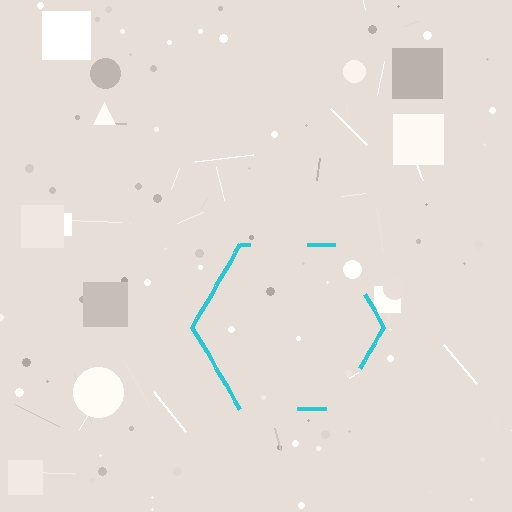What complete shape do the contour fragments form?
The contour fragments form a hexagon.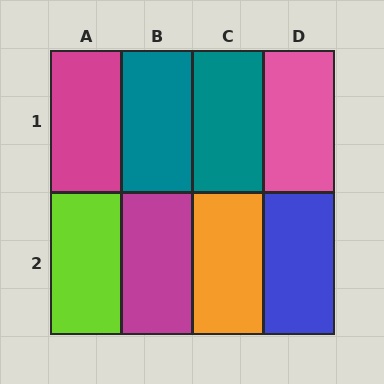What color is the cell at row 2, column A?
Lime.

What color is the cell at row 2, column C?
Orange.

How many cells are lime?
1 cell is lime.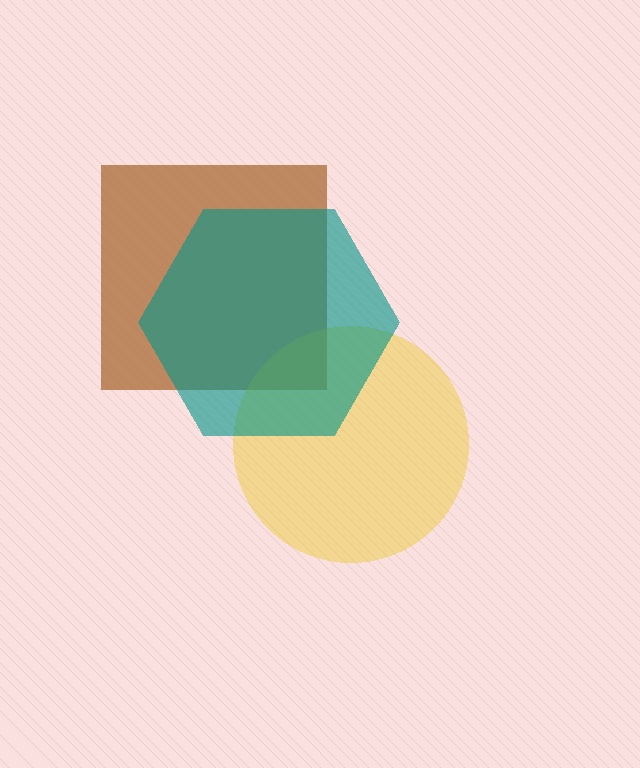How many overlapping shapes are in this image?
There are 3 overlapping shapes in the image.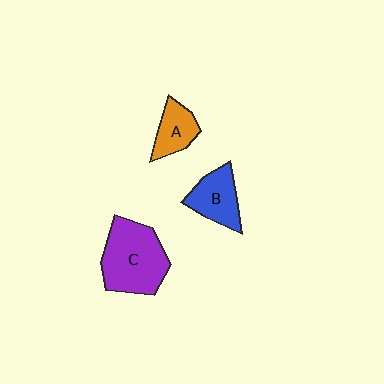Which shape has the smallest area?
Shape A (orange).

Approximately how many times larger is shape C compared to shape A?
Approximately 2.2 times.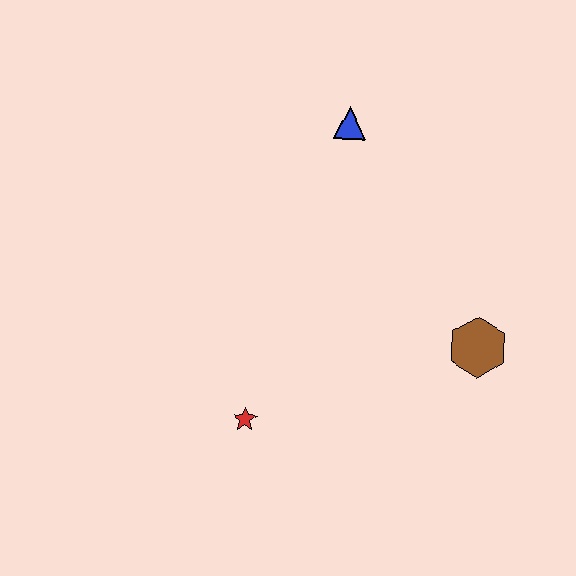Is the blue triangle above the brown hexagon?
Yes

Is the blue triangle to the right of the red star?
Yes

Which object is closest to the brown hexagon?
The red star is closest to the brown hexagon.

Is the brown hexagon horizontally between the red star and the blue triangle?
No